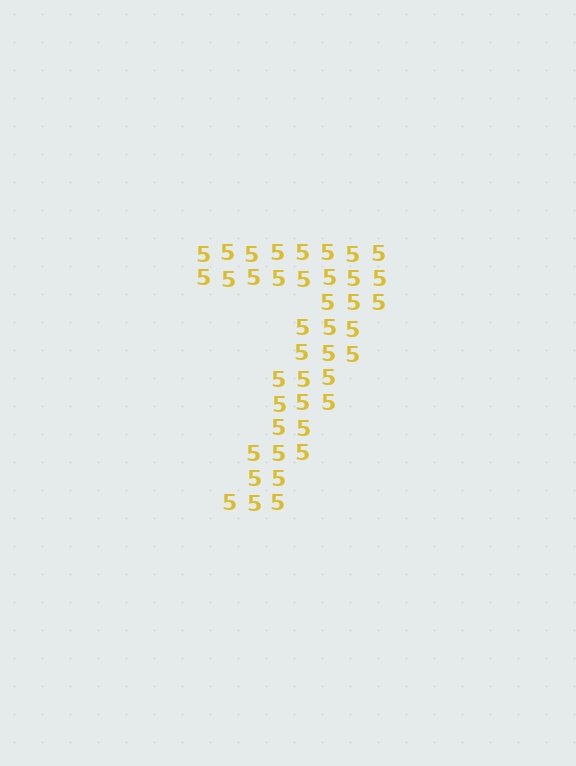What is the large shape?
The large shape is the digit 7.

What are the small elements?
The small elements are digit 5's.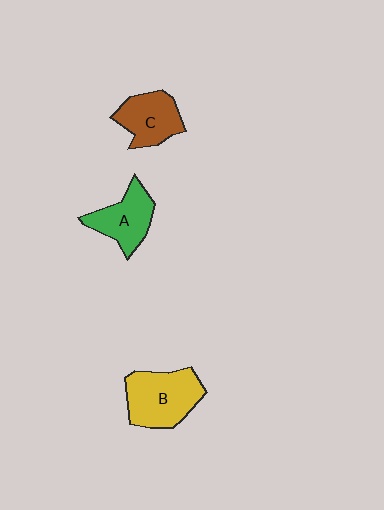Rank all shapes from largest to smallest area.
From largest to smallest: B (yellow), A (green), C (brown).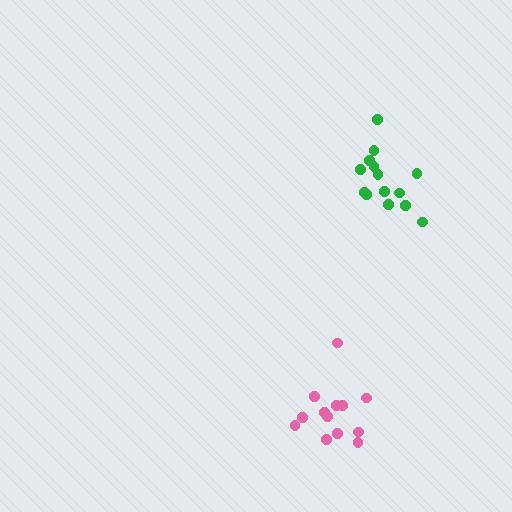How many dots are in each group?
Group 1: 14 dots, Group 2: 13 dots (27 total).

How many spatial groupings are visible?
There are 2 spatial groupings.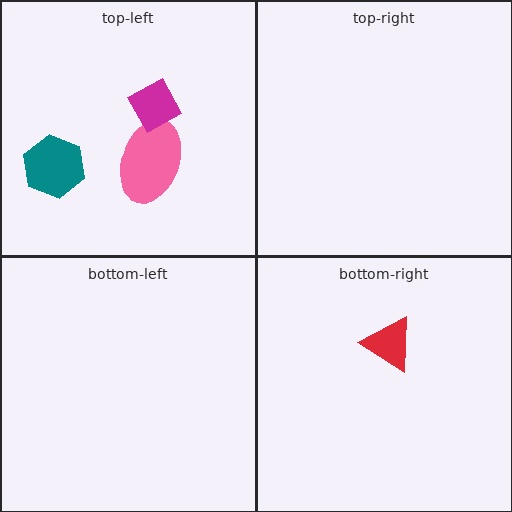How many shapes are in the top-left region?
3.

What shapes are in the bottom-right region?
The red triangle.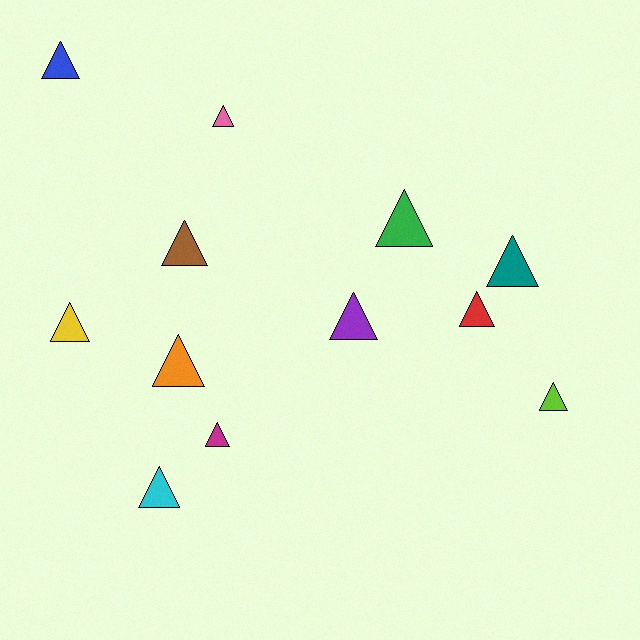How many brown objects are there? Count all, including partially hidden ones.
There is 1 brown object.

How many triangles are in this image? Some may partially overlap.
There are 12 triangles.